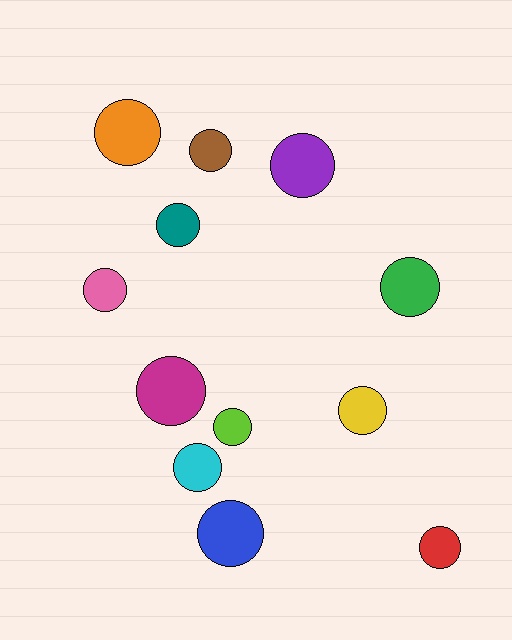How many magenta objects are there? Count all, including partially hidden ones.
There is 1 magenta object.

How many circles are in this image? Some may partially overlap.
There are 12 circles.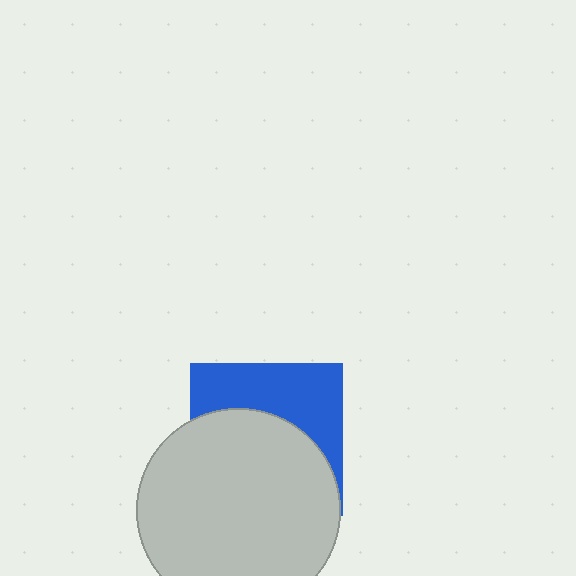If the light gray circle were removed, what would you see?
You would see the complete blue square.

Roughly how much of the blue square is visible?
A small part of it is visible (roughly 41%).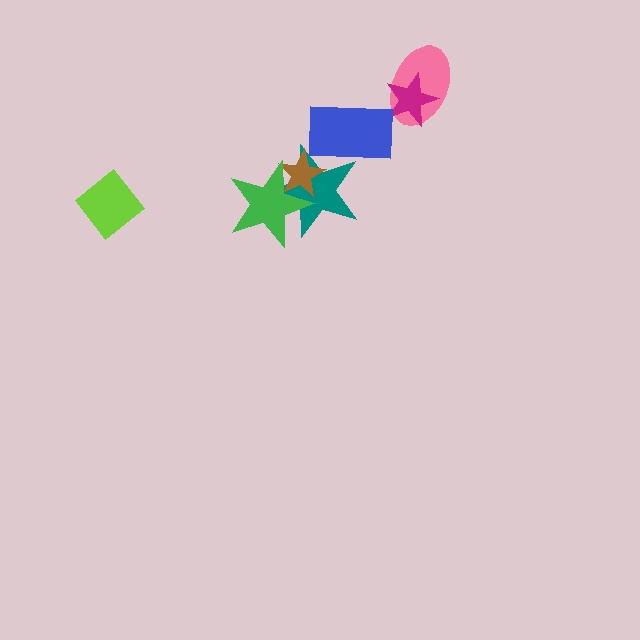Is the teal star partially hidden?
Yes, it is partially covered by another shape.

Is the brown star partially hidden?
Yes, it is partially covered by another shape.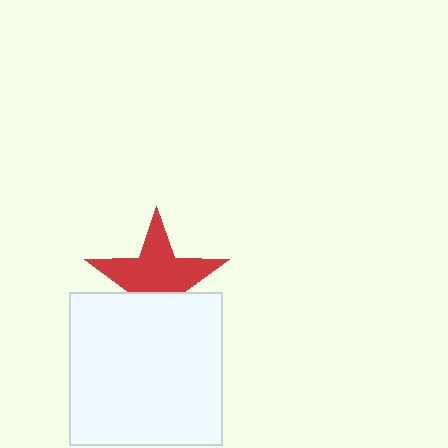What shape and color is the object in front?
The object in front is a white square.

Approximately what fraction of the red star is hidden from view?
Roughly 37% of the red star is hidden behind the white square.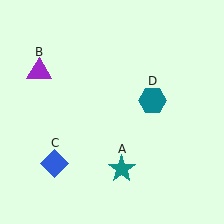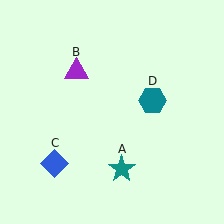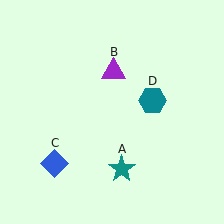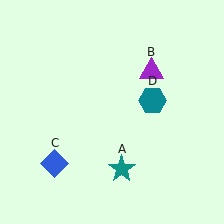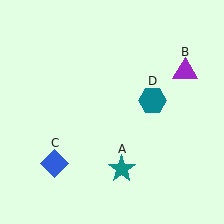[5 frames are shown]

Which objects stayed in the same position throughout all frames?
Teal star (object A) and blue diamond (object C) and teal hexagon (object D) remained stationary.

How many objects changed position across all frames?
1 object changed position: purple triangle (object B).